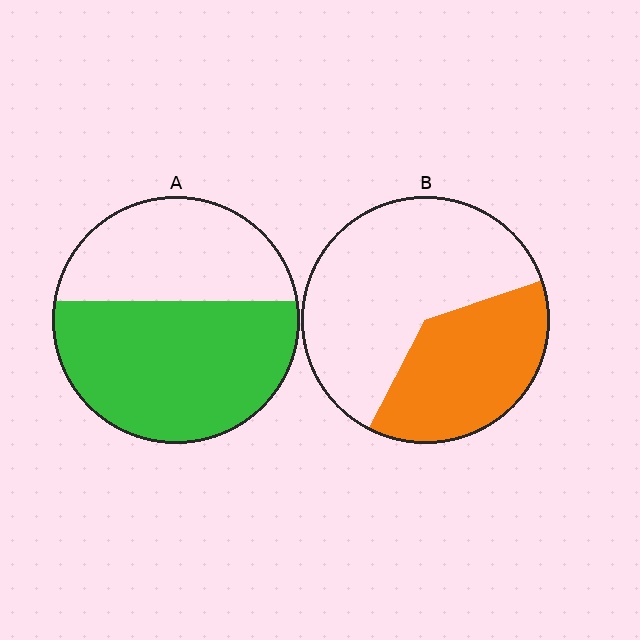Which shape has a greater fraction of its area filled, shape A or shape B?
Shape A.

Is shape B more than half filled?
No.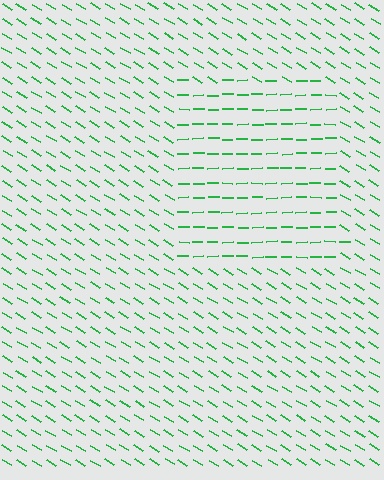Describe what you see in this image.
The image is filled with small green line segments. A rectangle region in the image has lines oriented differently from the surrounding lines, creating a visible texture boundary.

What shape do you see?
I see a rectangle.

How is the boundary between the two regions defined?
The boundary is defined purely by a change in line orientation (approximately 33 degrees difference). All lines are the same color and thickness.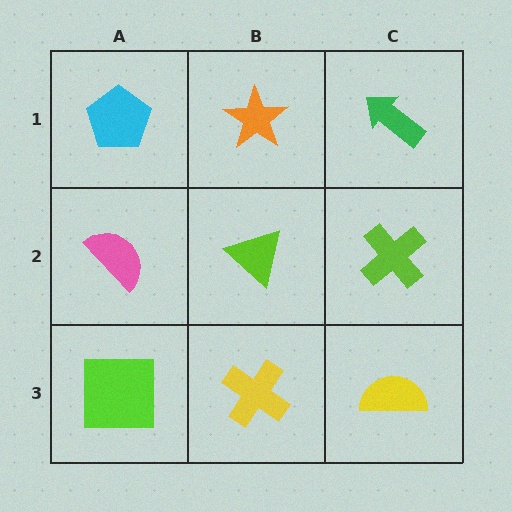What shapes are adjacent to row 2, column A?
A cyan pentagon (row 1, column A), a lime square (row 3, column A), a lime triangle (row 2, column B).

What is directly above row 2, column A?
A cyan pentagon.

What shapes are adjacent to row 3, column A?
A pink semicircle (row 2, column A), a yellow cross (row 3, column B).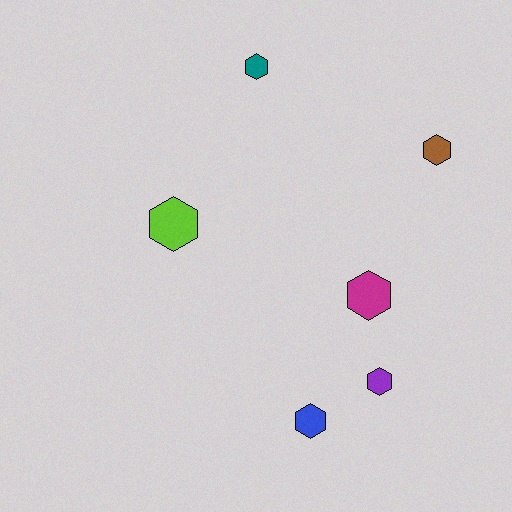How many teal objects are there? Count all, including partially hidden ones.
There is 1 teal object.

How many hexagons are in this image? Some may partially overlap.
There are 6 hexagons.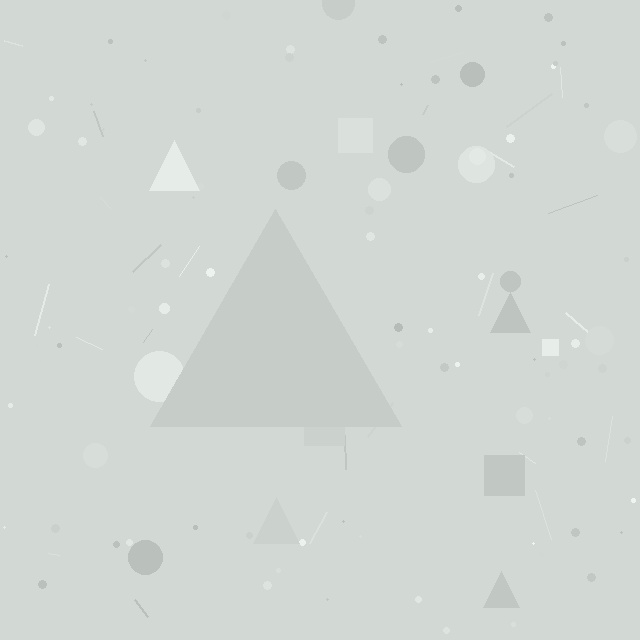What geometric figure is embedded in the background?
A triangle is embedded in the background.